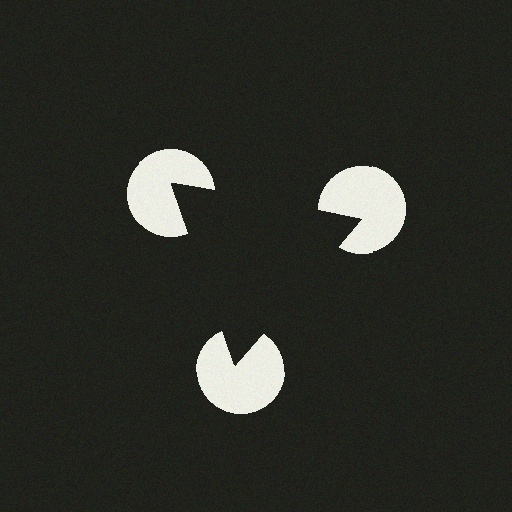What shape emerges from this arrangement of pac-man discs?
An illusory triangle — its edges are inferred from the aligned wedge cuts in the pac-man discs, not physically drawn.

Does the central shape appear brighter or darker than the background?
It typically appears slightly darker than the background, even though no actual brightness change is drawn.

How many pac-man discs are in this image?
There are 3 — one at each vertex of the illusory triangle.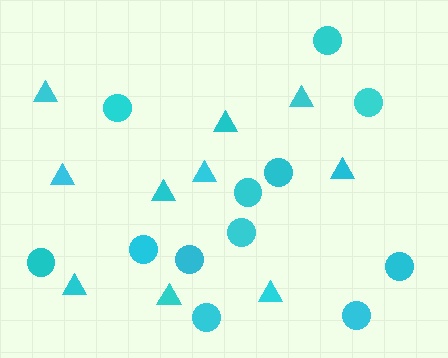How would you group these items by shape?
There are 2 groups: one group of triangles (10) and one group of circles (12).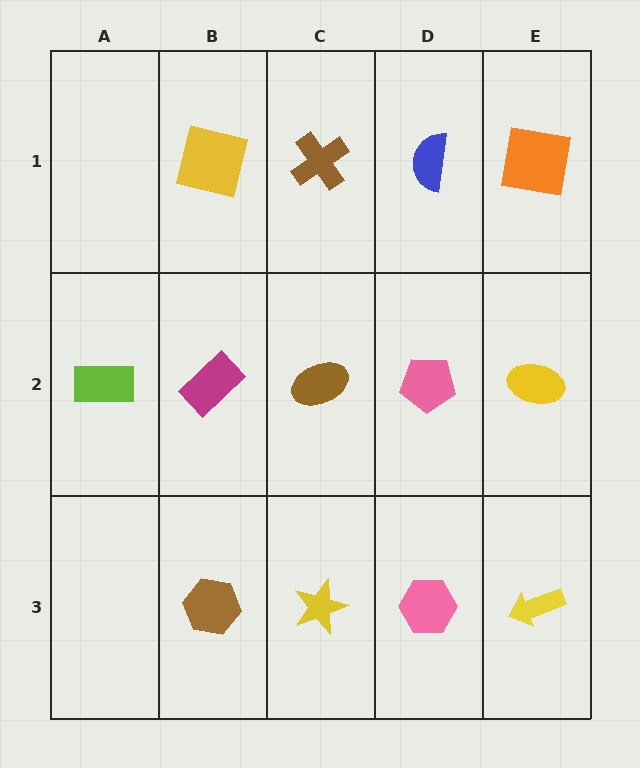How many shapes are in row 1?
4 shapes.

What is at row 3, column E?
A yellow arrow.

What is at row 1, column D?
A blue semicircle.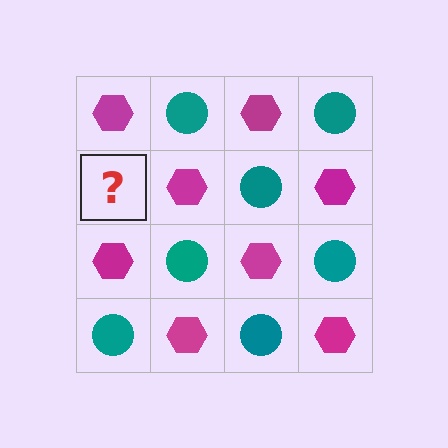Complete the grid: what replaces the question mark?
The question mark should be replaced with a teal circle.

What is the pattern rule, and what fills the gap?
The rule is that it alternates magenta hexagon and teal circle in a checkerboard pattern. The gap should be filled with a teal circle.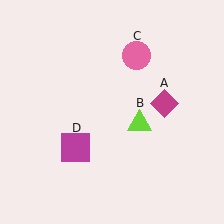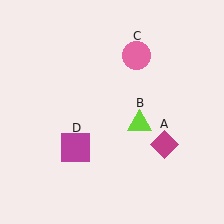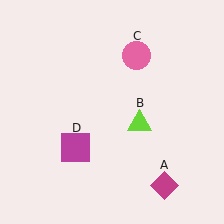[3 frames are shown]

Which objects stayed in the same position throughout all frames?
Lime triangle (object B) and pink circle (object C) and magenta square (object D) remained stationary.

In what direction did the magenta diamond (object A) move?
The magenta diamond (object A) moved down.